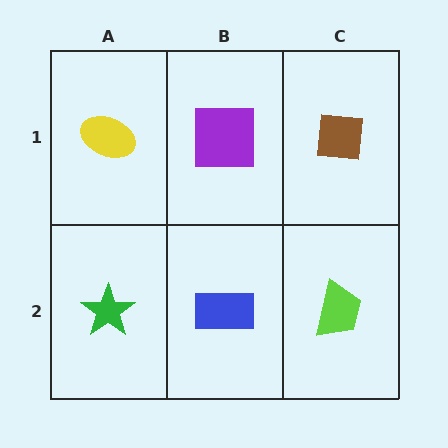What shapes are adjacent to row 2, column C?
A brown square (row 1, column C), a blue rectangle (row 2, column B).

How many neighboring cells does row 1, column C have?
2.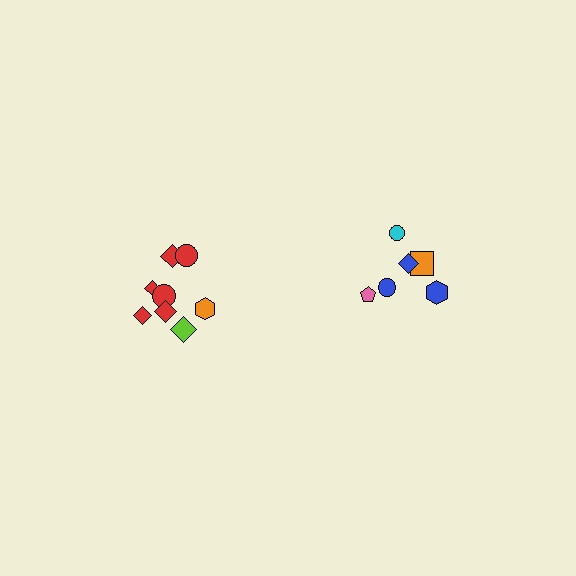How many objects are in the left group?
There are 8 objects.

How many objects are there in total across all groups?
There are 14 objects.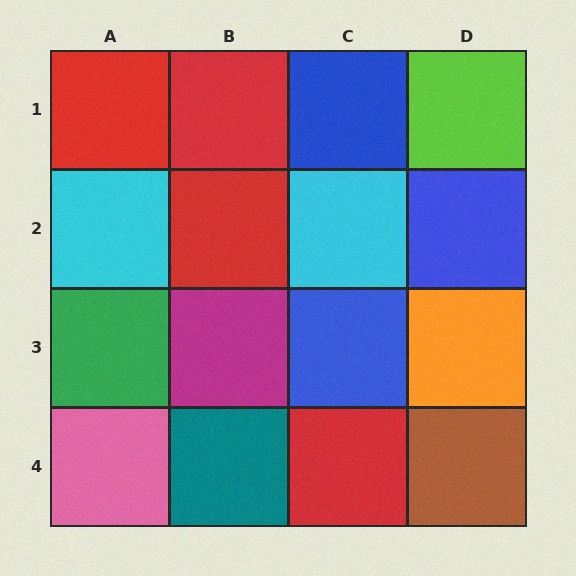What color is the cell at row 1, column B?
Red.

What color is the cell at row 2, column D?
Blue.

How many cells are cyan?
2 cells are cyan.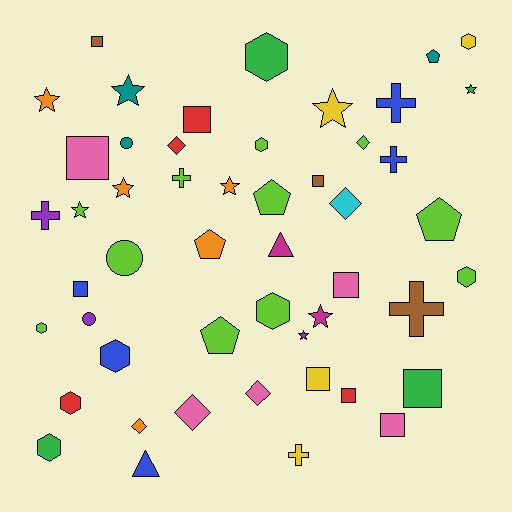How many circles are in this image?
There are 3 circles.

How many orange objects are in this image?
There are 5 orange objects.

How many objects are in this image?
There are 50 objects.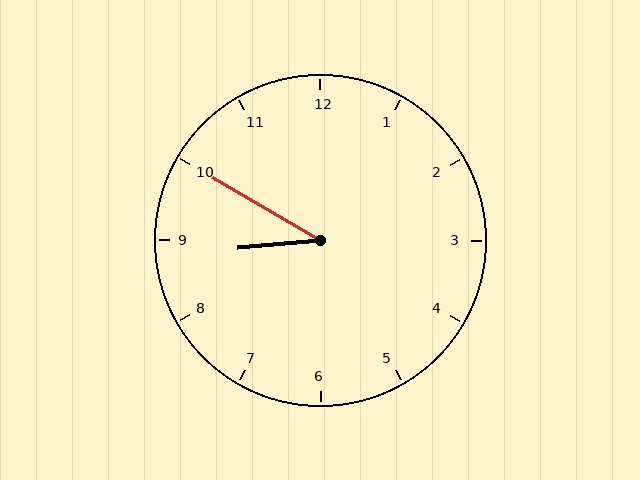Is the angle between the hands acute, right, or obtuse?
It is acute.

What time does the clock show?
8:50.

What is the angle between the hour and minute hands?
Approximately 35 degrees.